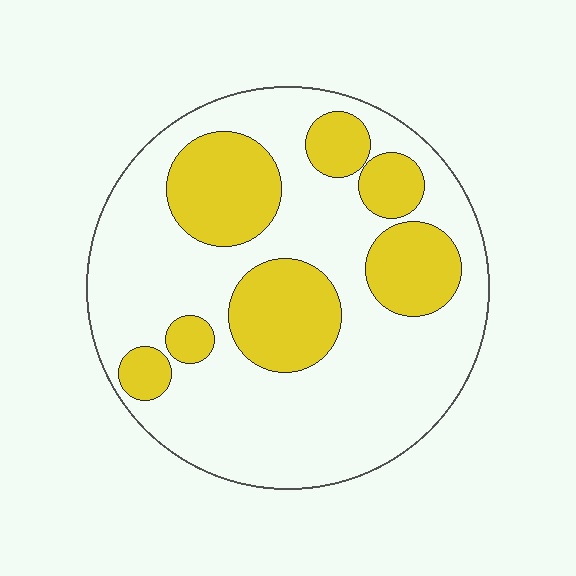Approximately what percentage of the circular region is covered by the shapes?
Approximately 30%.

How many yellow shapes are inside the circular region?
7.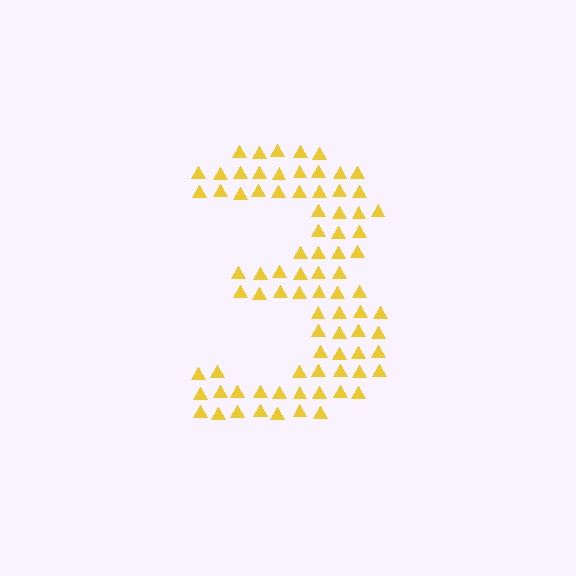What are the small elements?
The small elements are triangles.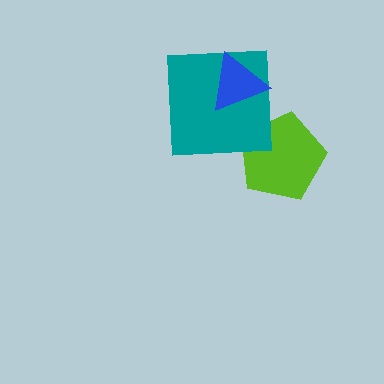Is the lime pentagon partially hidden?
Yes, it is partially covered by another shape.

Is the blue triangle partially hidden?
No, no other shape covers it.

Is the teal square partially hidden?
Yes, it is partially covered by another shape.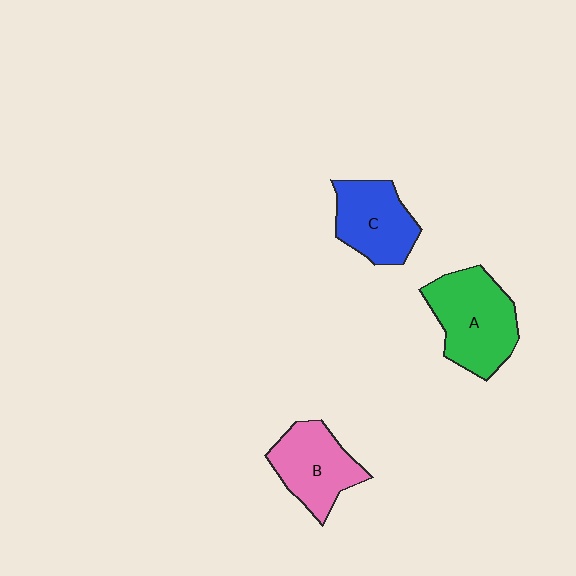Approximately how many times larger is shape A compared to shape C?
Approximately 1.3 times.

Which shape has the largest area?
Shape A (green).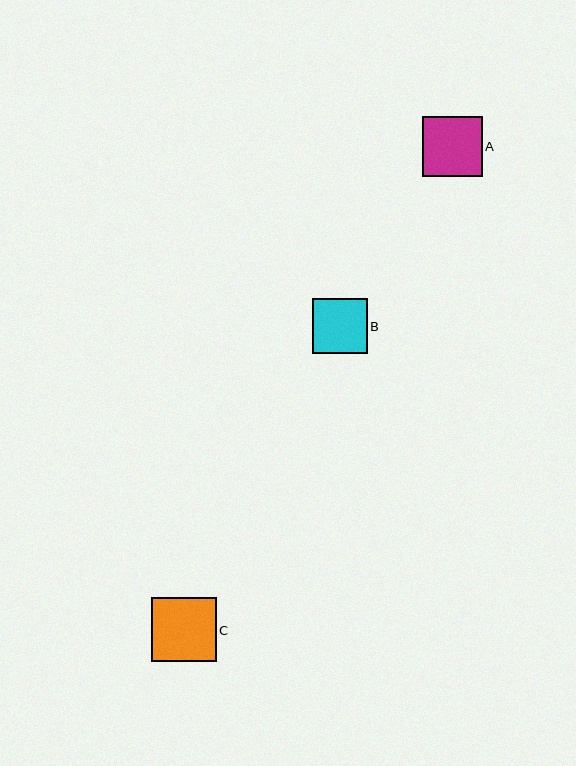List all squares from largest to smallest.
From largest to smallest: C, A, B.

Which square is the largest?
Square C is the largest with a size of approximately 64 pixels.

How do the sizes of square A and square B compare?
Square A and square B are approximately the same size.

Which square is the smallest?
Square B is the smallest with a size of approximately 55 pixels.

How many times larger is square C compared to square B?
Square C is approximately 1.2 times the size of square B.